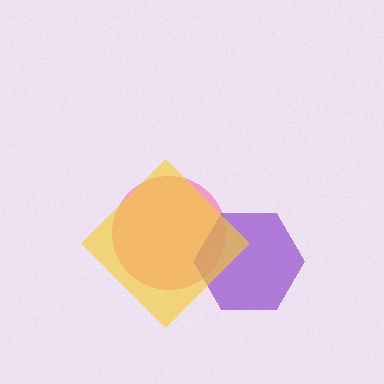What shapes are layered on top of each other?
The layered shapes are: a pink circle, a purple hexagon, a yellow diamond.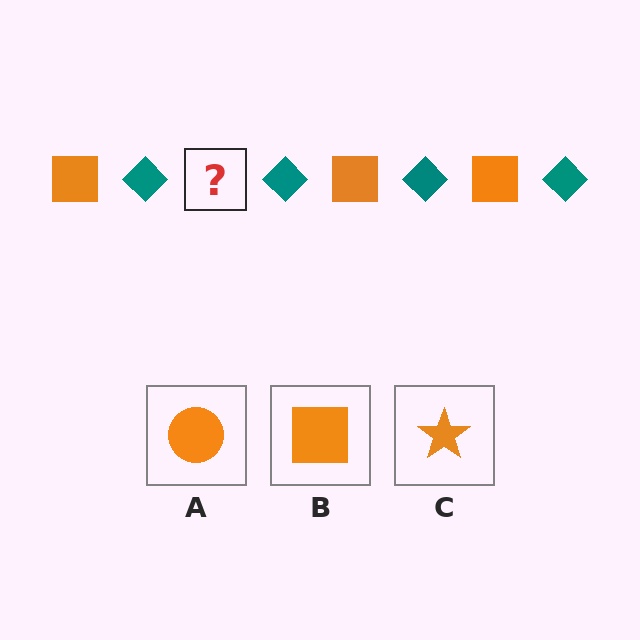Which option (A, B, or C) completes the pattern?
B.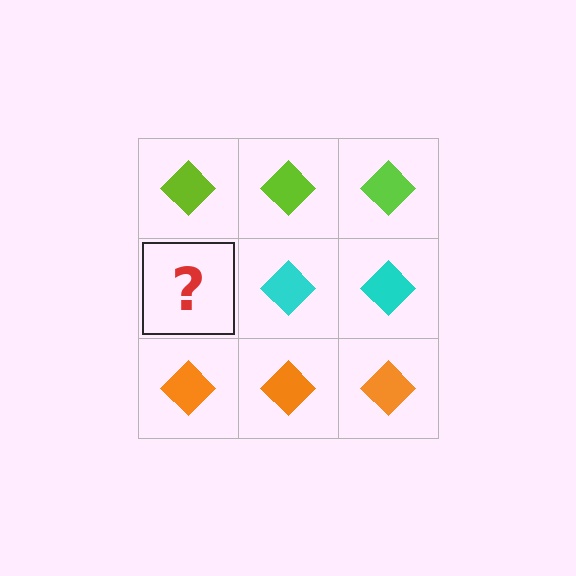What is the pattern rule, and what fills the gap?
The rule is that each row has a consistent color. The gap should be filled with a cyan diamond.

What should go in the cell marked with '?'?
The missing cell should contain a cyan diamond.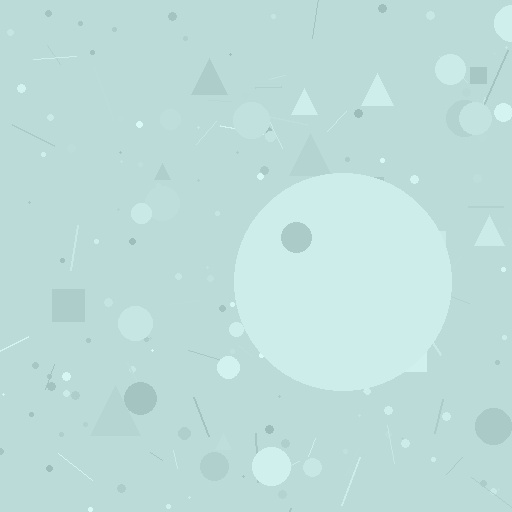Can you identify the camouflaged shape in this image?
The camouflaged shape is a circle.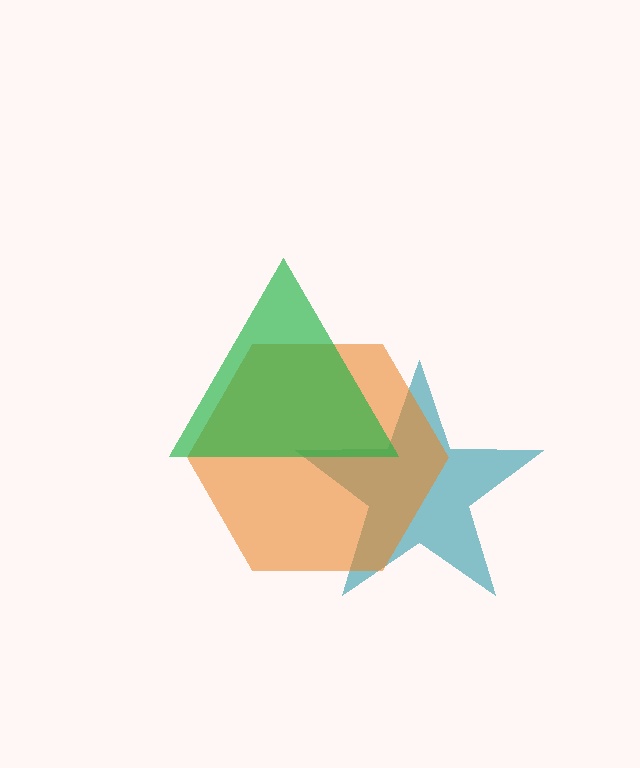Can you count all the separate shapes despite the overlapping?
Yes, there are 3 separate shapes.